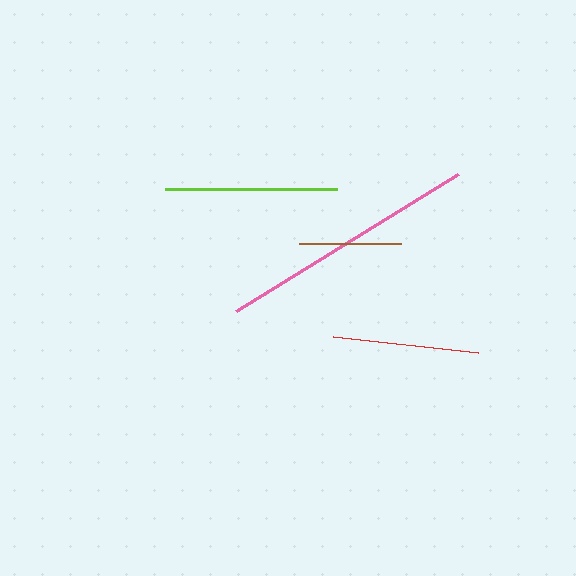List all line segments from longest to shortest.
From longest to shortest: pink, lime, red, brown.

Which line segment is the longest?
The pink line is the longest at approximately 261 pixels.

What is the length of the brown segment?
The brown segment is approximately 102 pixels long.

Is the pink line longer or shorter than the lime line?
The pink line is longer than the lime line.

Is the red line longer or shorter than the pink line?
The pink line is longer than the red line.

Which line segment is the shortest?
The brown line is the shortest at approximately 102 pixels.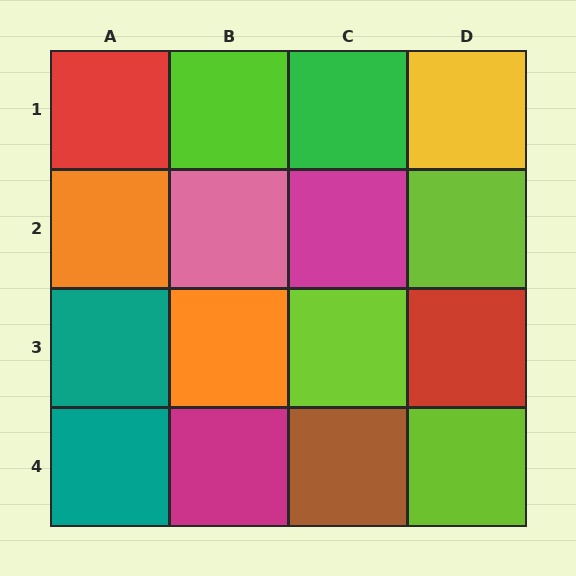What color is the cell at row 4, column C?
Brown.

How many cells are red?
2 cells are red.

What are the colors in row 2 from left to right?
Orange, pink, magenta, lime.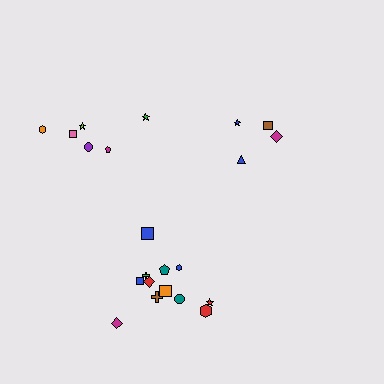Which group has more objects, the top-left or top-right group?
The top-left group.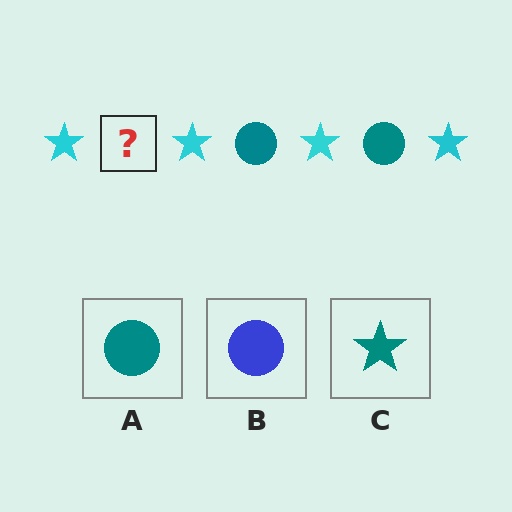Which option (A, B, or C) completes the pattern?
A.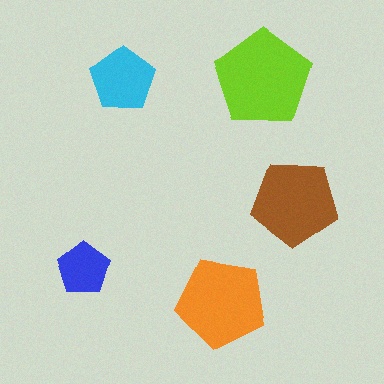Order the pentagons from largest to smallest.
the lime one, the orange one, the brown one, the cyan one, the blue one.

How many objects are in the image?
There are 5 objects in the image.